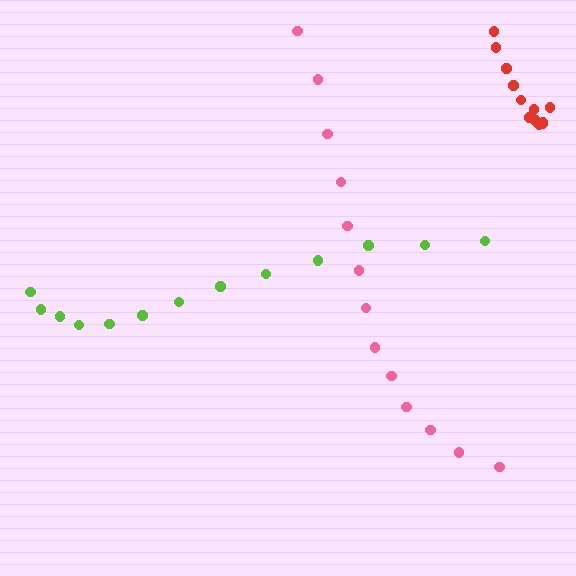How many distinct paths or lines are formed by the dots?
There are 3 distinct paths.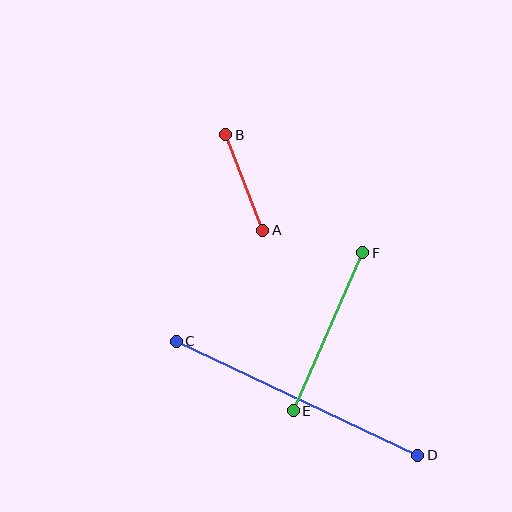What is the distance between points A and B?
The distance is approximately 103 pixels.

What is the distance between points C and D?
The distance is approximately 267 pixels.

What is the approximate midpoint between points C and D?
The midpoint is at approximately (297, 398) pixels.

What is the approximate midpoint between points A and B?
The midpoint is at approximately (244, 182) pixels.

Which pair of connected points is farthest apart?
Points C and D are farthest apart.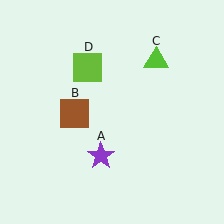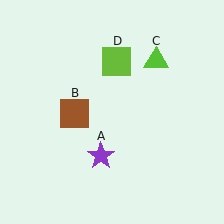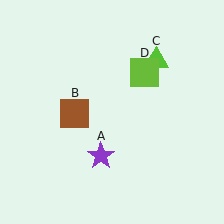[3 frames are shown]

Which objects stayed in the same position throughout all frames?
Purple star (object A) and brown square (object B) and lime triangle (object C) remained stationary.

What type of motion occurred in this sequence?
The lime square (object D) rotated clockwise around the center of the scene.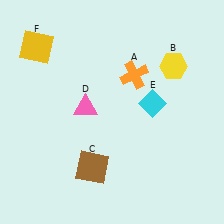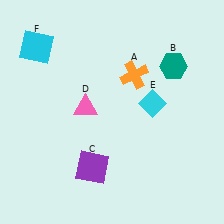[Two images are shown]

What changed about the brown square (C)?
In Image 1, C is brown. In Image 2, it changed to purple.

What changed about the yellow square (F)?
In Image 1, F is yellow. In Image 2, it changed to cyan.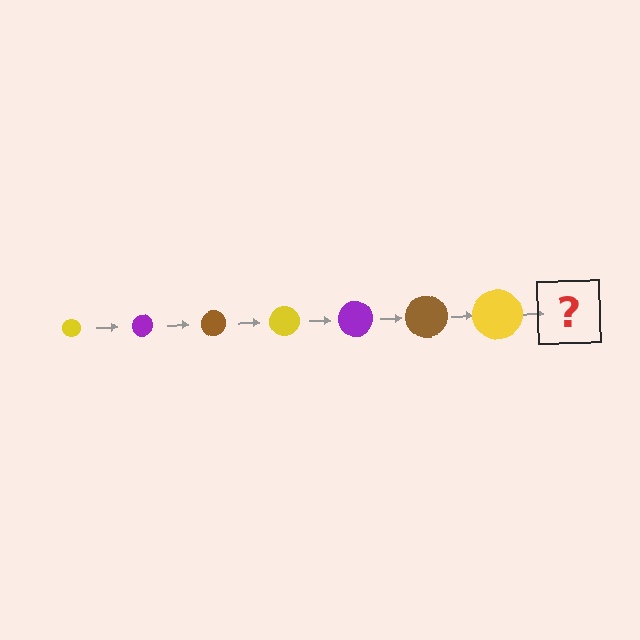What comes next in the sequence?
The next element should be a purple circle, larger than the previous one.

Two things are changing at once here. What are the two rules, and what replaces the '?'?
The two rules are that the circle grows larger each step and the color cycles through yellow, purple, and brown. The '?' should be a purple circle, larger than the previous one.